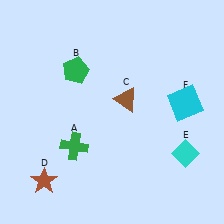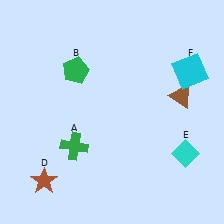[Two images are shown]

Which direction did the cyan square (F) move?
The cyan square (F) moved up.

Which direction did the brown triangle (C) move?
The brown triangle (C) moved right.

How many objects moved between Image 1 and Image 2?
2 objects moved between the two images.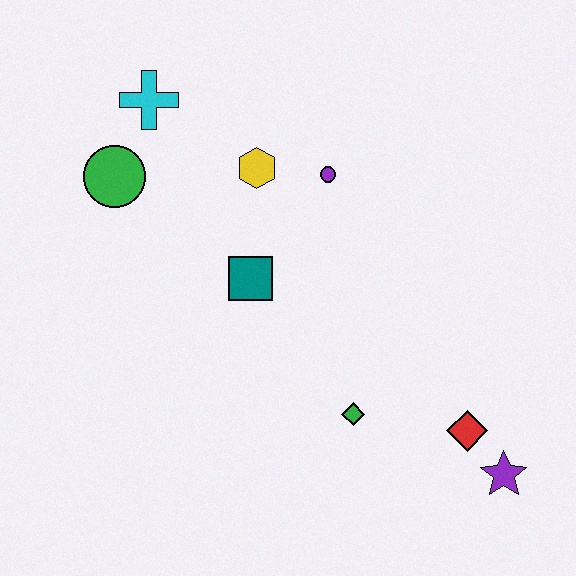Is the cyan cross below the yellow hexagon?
No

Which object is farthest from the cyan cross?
The purple star is farthest from the cyan cross.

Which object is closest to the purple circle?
The yellow hexagon is closest to the purple circle.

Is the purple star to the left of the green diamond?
No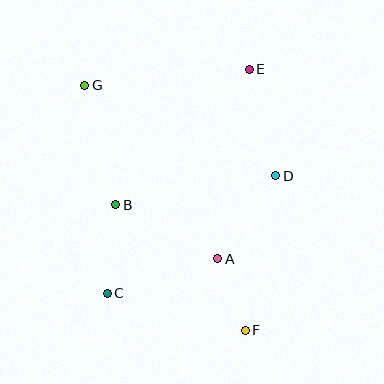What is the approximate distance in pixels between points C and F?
The distance between C and F is approximately 143 pixels.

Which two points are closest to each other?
Points A and F are closest to each other.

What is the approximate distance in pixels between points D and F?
The distance between D and F is approximately 158 pixels.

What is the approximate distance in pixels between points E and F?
The distance between E and F is approximately 261 pixels.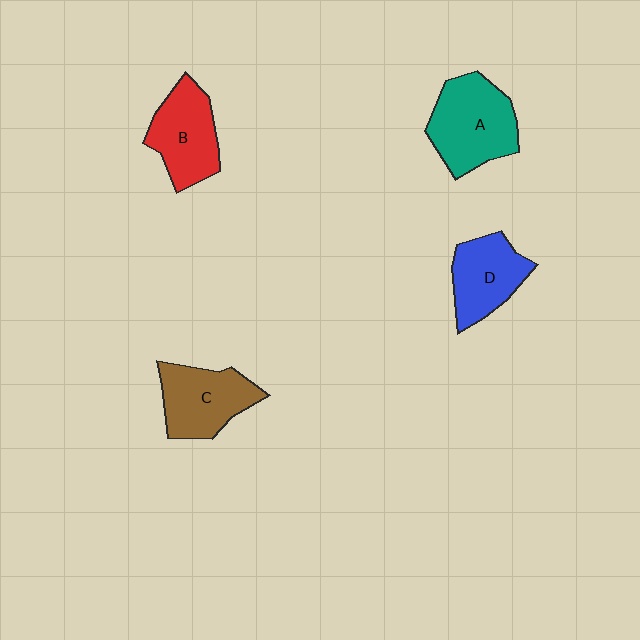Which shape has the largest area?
Shape A (teal).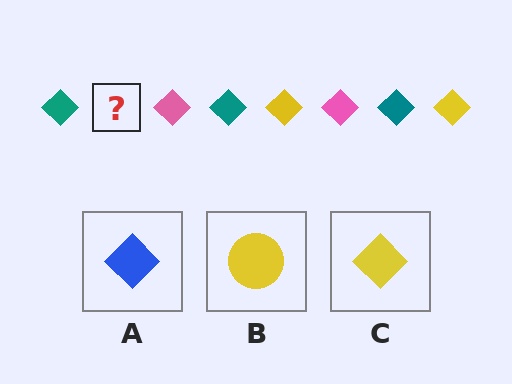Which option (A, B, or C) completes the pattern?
C.